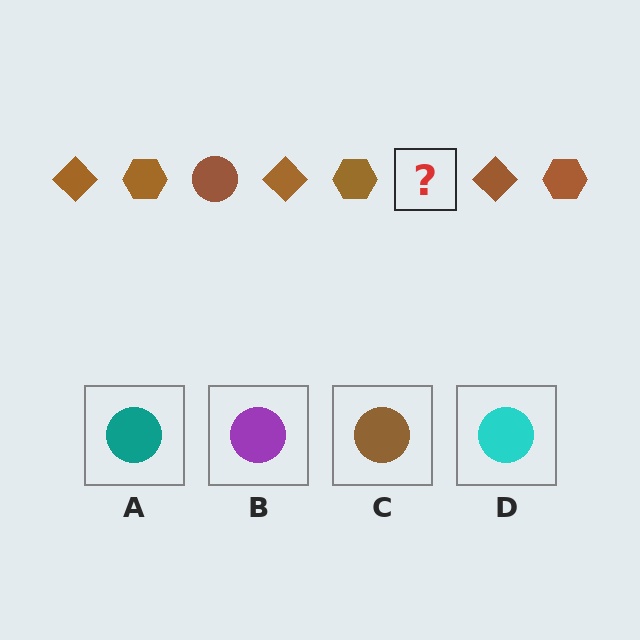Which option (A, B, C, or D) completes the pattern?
C.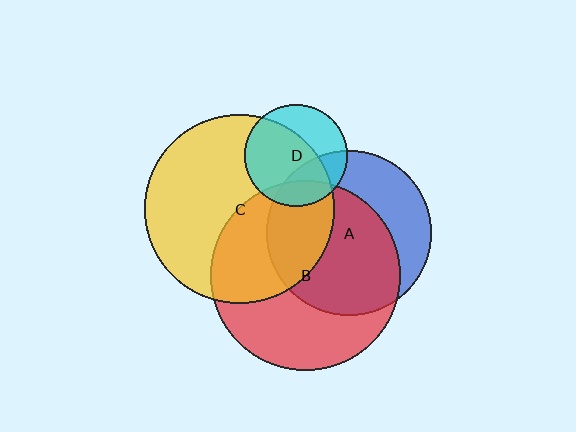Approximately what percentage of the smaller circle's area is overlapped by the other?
Approximately 65%.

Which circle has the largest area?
Circle C (yellow).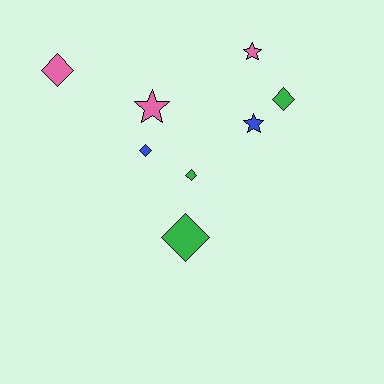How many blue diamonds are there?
There is 1 blue diamond.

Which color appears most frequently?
Pink, with 3 objects.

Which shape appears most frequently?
Diamond, with 5 objects.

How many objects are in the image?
There are 8 objects.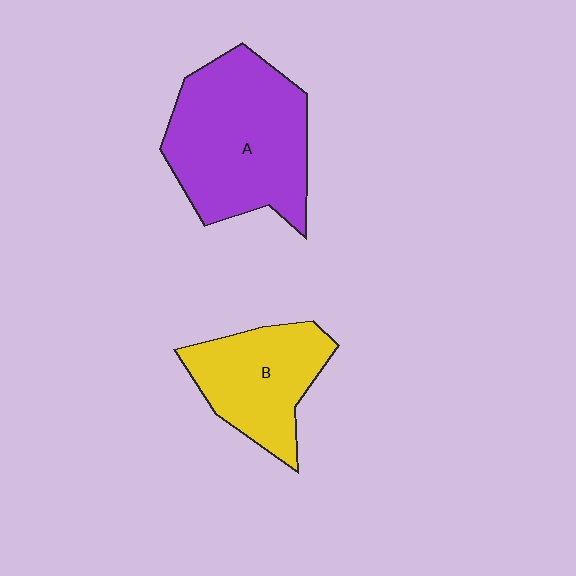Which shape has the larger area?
Shape A (purple).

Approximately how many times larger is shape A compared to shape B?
Approximately 1.6 times.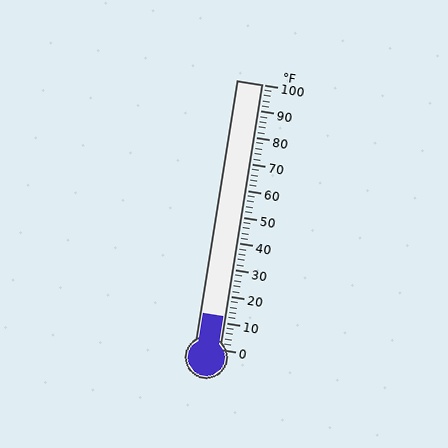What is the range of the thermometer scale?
The thermometer scale ranges from 0°F to 100°F.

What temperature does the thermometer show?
The thermometer shows approximately 12°F.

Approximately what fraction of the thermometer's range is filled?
The thermometer is filled to approximately 10% of its range.